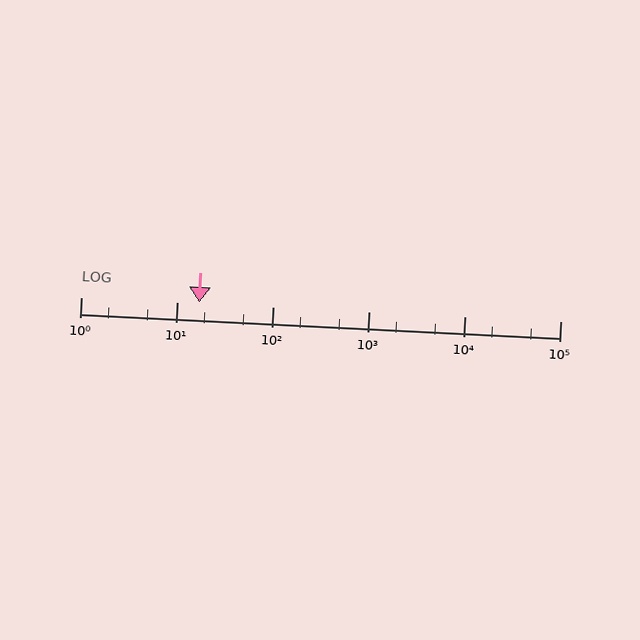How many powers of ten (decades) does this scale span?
The scale spans 5 decades, from 1 to 100000.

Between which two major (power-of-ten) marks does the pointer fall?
The pointer is between 10 and 100.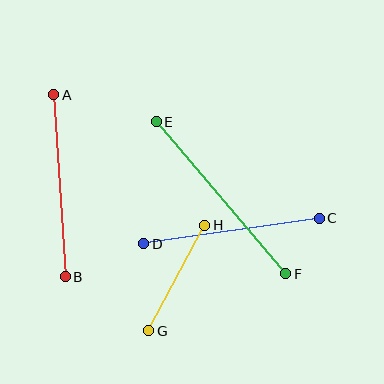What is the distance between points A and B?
The distance is approximately 182 pixels.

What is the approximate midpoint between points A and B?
The midpoint is at approximately (60, 186) pixels.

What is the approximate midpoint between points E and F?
The midpoint is at approximately (221, 198) pixels.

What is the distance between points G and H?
The distance is approximately 120 pixels.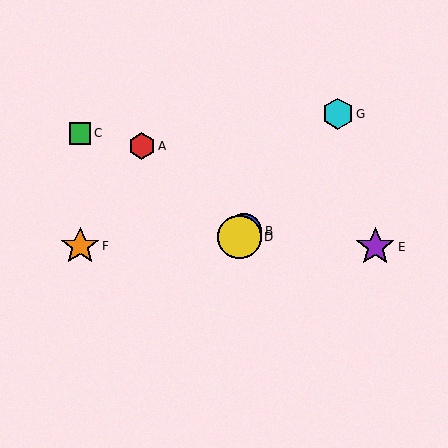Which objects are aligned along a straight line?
Objects B, D, G are aligned along a straight line.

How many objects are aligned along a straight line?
3 objects (B, D, G) are aligned along a straight line.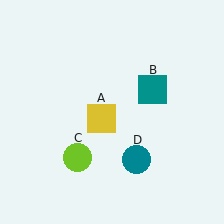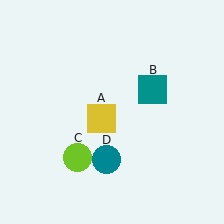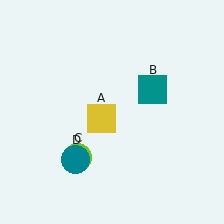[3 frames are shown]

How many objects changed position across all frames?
1 object changed position: teal circle (object D).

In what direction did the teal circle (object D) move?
The teal circle (object D) moved left.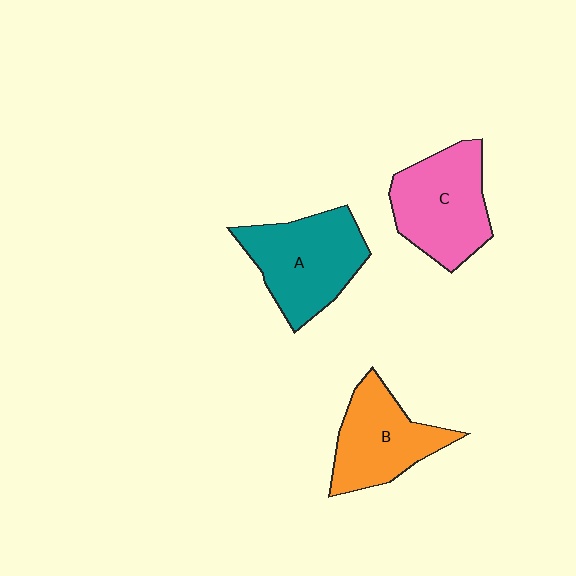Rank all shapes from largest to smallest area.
From largest to smallest: A (teal), C (pink), B (orange).